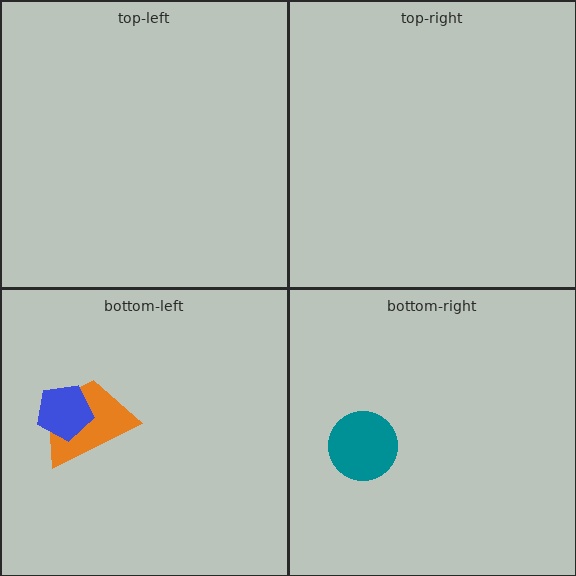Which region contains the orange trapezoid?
The bottom-left region.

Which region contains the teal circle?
The bottom-right region.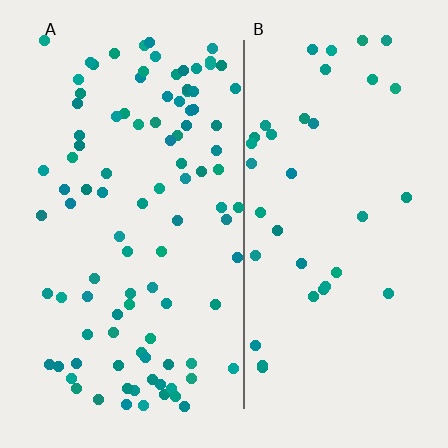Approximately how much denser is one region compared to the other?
Approximately 2.7× — region A over region B.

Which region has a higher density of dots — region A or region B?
A (the left).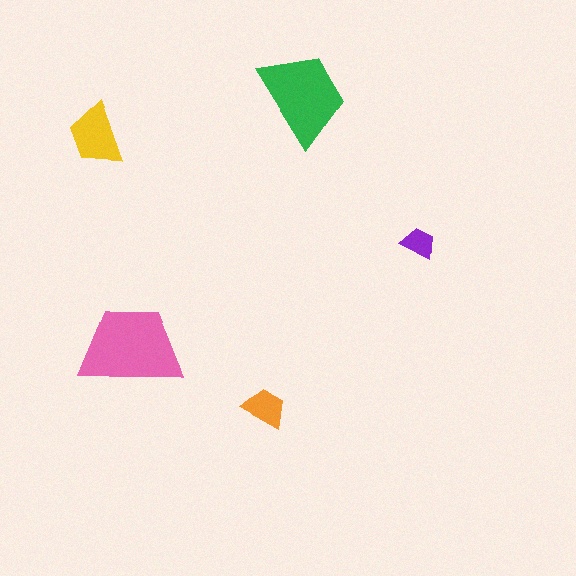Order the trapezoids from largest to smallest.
the pink one, the green one, the yellow one, the orange one, the purple one.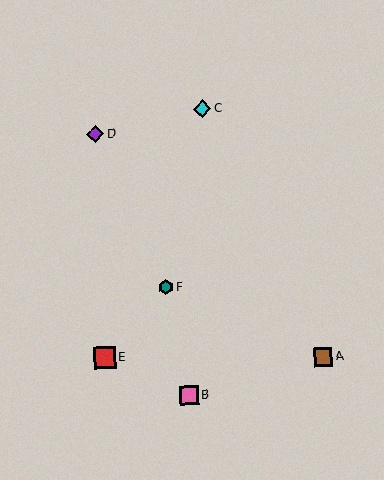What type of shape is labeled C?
Shape C is a cyan diamond.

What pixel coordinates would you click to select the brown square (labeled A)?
Click at (323, 357) to select the brown square A.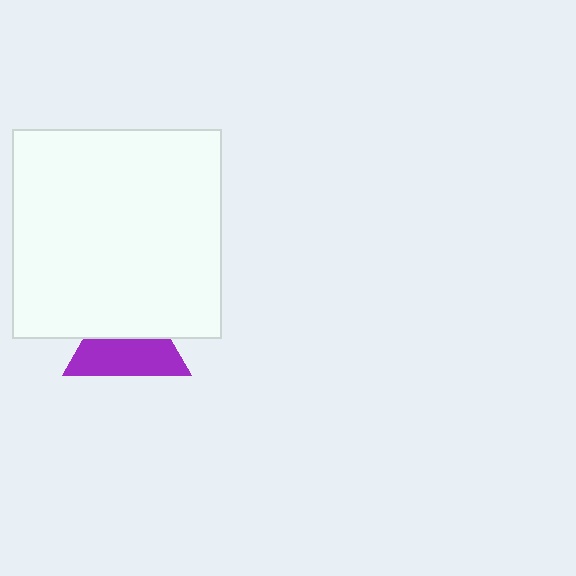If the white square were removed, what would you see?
You would see the complete purple triangle.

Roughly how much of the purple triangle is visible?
About half of it is visible (roughly 54%).